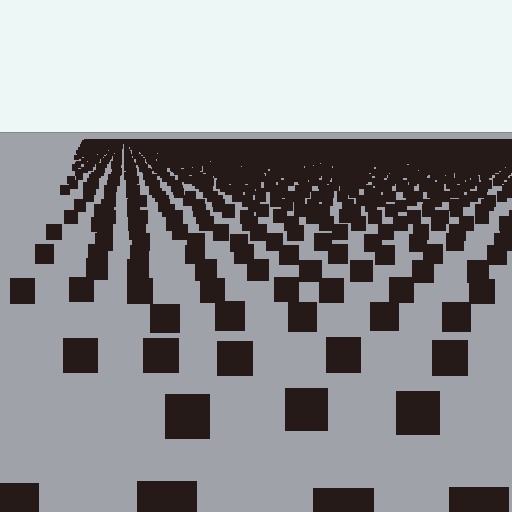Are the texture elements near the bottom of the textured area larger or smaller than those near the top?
Larger. Near the bottom, elements are closer to the viewer and appear at a bigger on-screen size.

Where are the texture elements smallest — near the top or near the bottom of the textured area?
Near the top.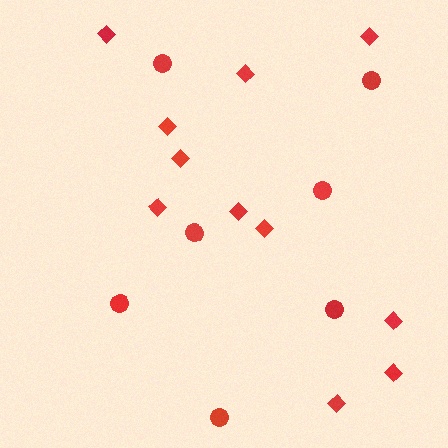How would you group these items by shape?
There are 2 groups: one group of diamonds (11) and one group of circles (7).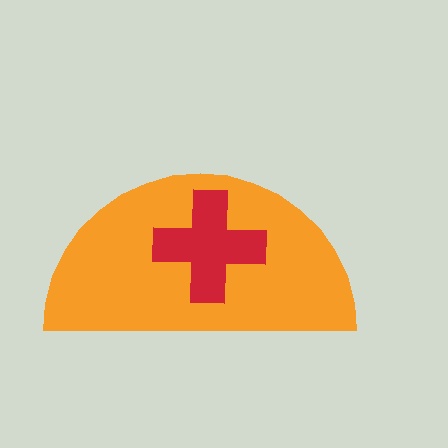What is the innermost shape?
The red cross.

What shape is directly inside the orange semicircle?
The red cross.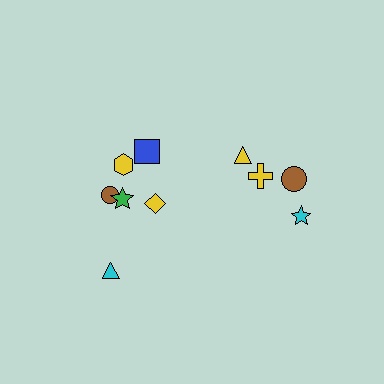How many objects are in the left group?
There are 6 objects.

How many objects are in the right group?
There are 4 objects.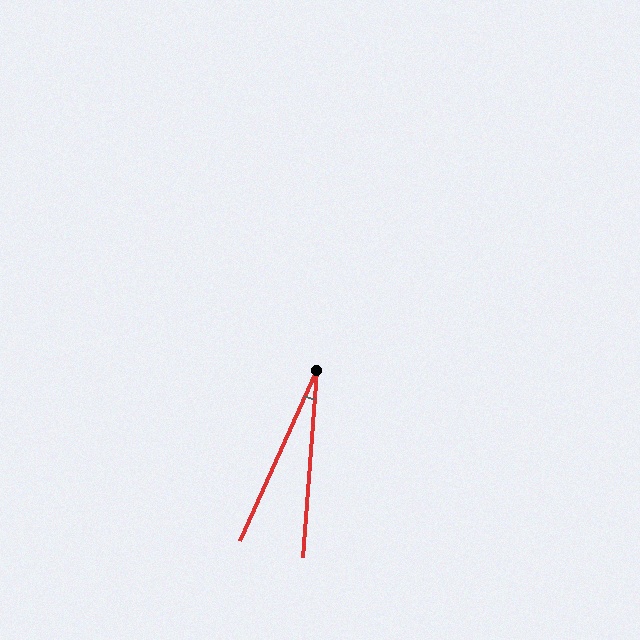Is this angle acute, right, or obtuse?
It is acute.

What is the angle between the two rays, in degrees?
Approximately 20 degrees.